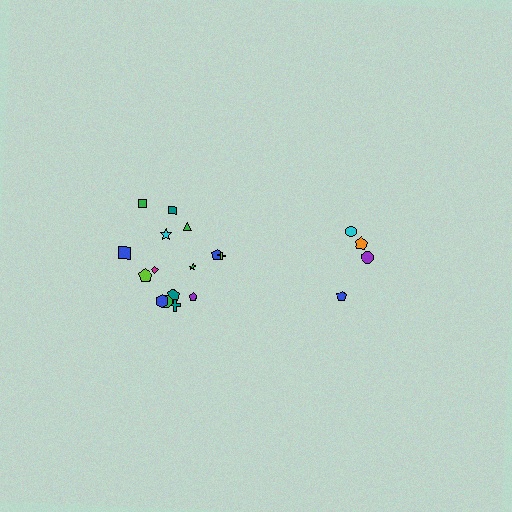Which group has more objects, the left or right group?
The left group.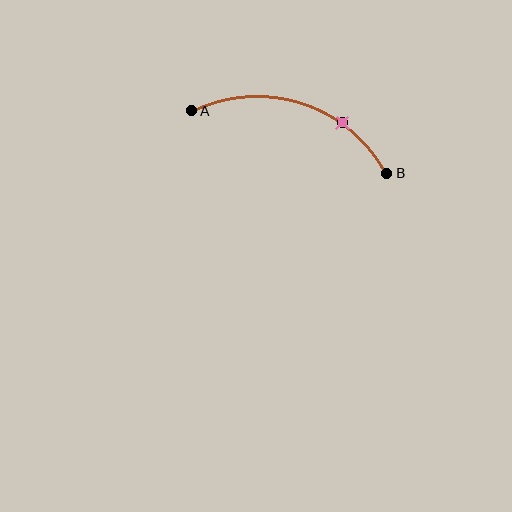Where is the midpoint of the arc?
The arc midpoint is the point on the curve farthest from the straight line joining A and B. It sits above that line.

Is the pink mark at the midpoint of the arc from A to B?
No. The pink mark lies on the arc but is closer to endpoint B. The arc midpoint would be at the point on the curve equidistant along the arc from both A and B.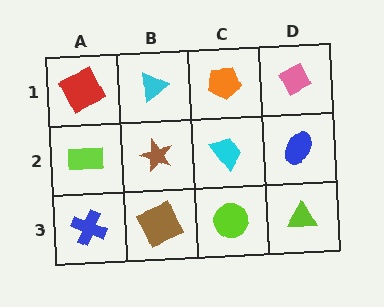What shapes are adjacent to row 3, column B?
A brown star (row 2, column B), a blue cross (row 3, column A), a lime circle (row 3, column C).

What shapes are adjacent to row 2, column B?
A cyan triangle (row 1, column B), a brown square (row 3, column B), a lime rectangle (row 2, column A), a cyan trapezoid (row 2, column C).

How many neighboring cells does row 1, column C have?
3.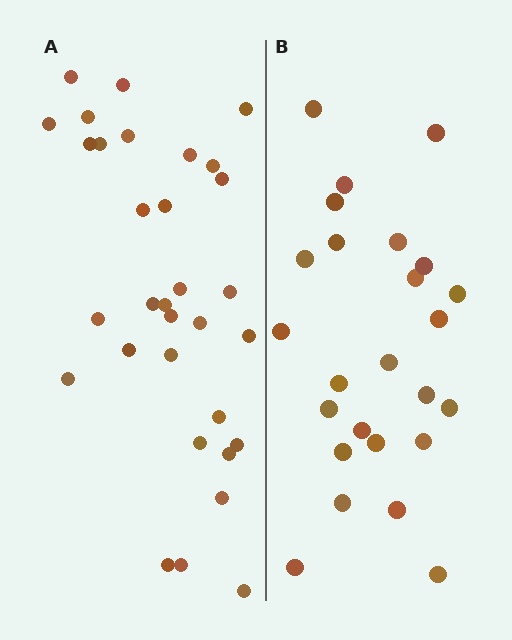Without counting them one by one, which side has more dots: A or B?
Region A (the left region) has more dots.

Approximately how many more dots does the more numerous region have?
Region A has roughly 8 or so more dots than region B.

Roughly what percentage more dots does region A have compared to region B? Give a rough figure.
About 30% more.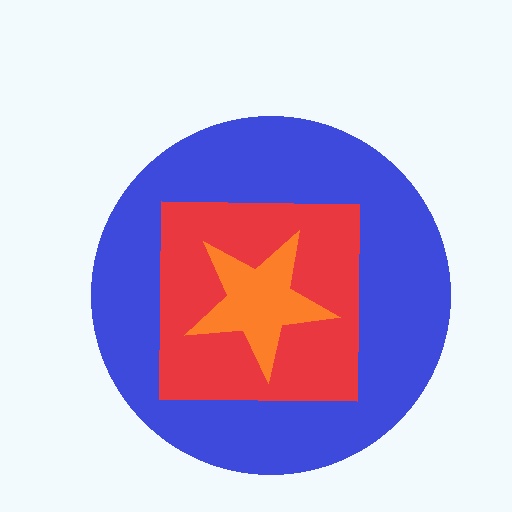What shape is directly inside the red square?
The orange star.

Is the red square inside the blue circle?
Yes.